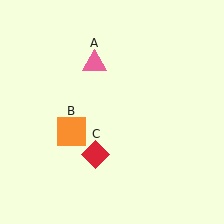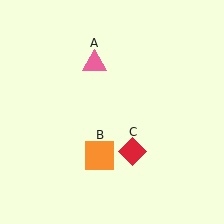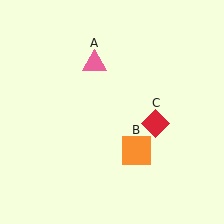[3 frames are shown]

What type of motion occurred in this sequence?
The orange square (object B), red diamond (object C) rotated counterclockwise around the center of the scene.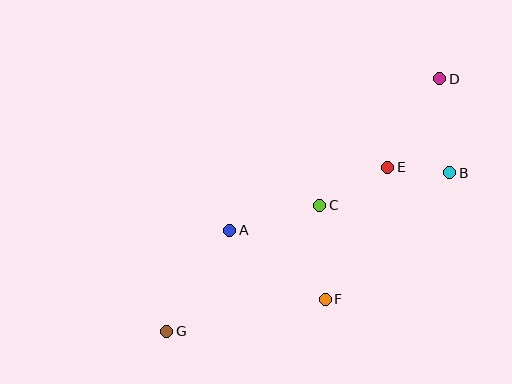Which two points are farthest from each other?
Points D and G are farthest from each other.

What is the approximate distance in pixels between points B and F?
The distance between B and F is approximately 178 pixels.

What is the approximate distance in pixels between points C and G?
The distance between C and G is approximately 198 pixels.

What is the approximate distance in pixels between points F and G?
The distance between F and G is approximately 162 pixels.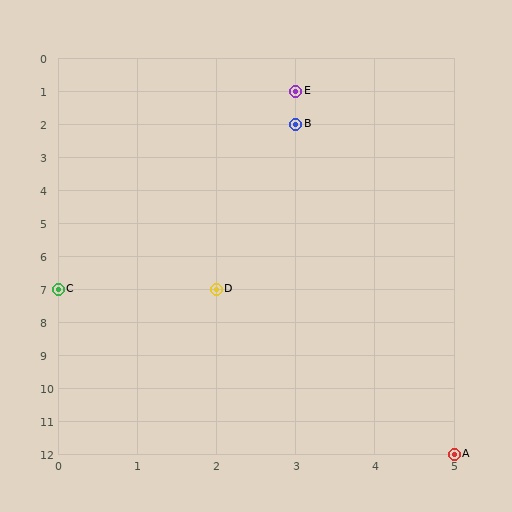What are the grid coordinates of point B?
Point B is at grid coordinates (3, 2).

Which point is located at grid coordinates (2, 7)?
Point D is at (2, 7).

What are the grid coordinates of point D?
Point D is at grid coordinates (2, 7).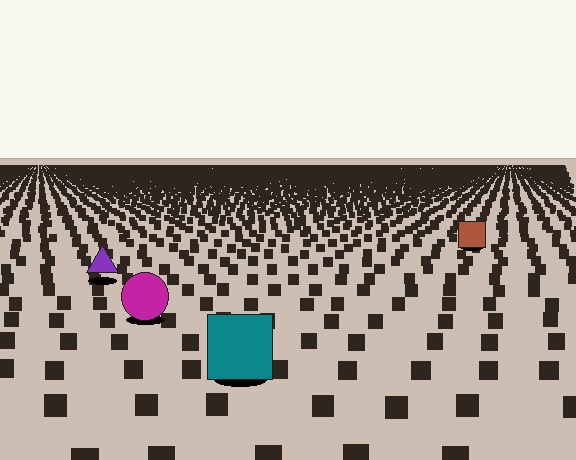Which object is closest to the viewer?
The teal square is closest. The texture marks near it are larger and more spread out.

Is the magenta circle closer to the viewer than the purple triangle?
Yes. The magenta circle is closer — you can tell from the texture gradient: the ground texture is coarser near it.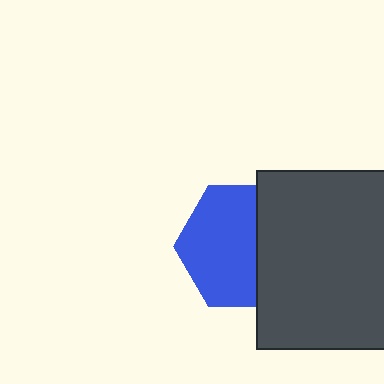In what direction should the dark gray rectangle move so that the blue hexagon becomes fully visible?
The dark gray rectangle should move right. That is the shortest direction to clear the overlap and leave the blue hexagon fully visible.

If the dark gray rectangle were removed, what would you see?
You would see the complete blue hexagon.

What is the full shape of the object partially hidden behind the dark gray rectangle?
The partially hidden object is a blue hexagon.